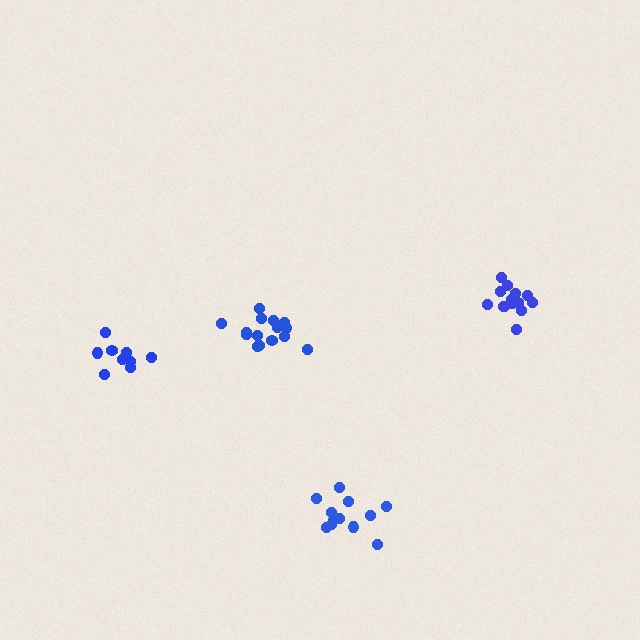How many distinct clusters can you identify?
There are 4 distinct clusters.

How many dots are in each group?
Group 1: 9 dots, Group 2: 15 dots, Group 3: 12 dots, Group 4: 14 dots (50 total).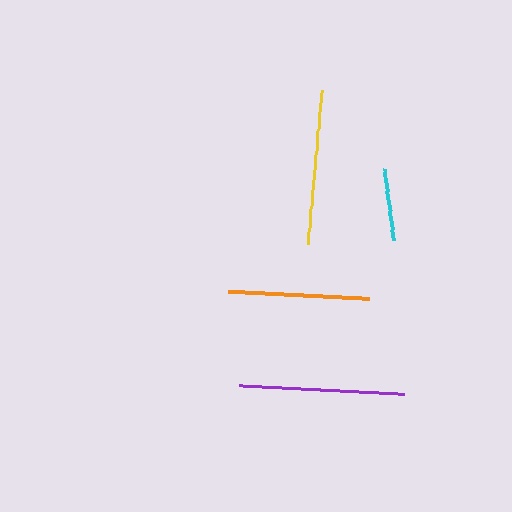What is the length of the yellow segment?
The yellow segment is approximately 153 pixels long.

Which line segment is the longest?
The purple line is the longest at approximately 166 pixels.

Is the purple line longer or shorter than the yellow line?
The purple line is longer than the yellow line.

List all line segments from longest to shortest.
From longest to shortest: purple, yellow, orange, cyan.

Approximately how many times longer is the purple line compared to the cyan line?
The purple line is approximately 2.3 times the length of the cyan line.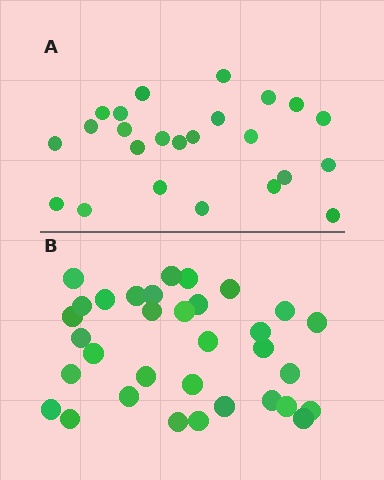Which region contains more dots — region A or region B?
Region B (the bottom region) has more dots.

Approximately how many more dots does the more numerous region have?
Region B has roughly 8 or so more dots than region A.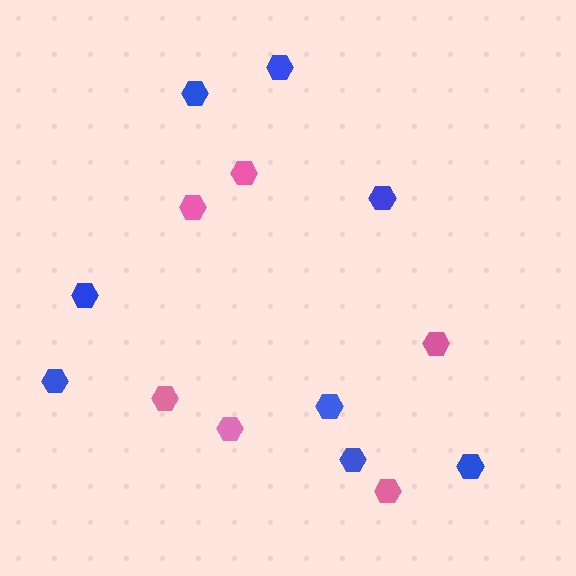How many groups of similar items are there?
There are 2 groups: one group of blue hexagons (8) and one group of pink hexagons (6).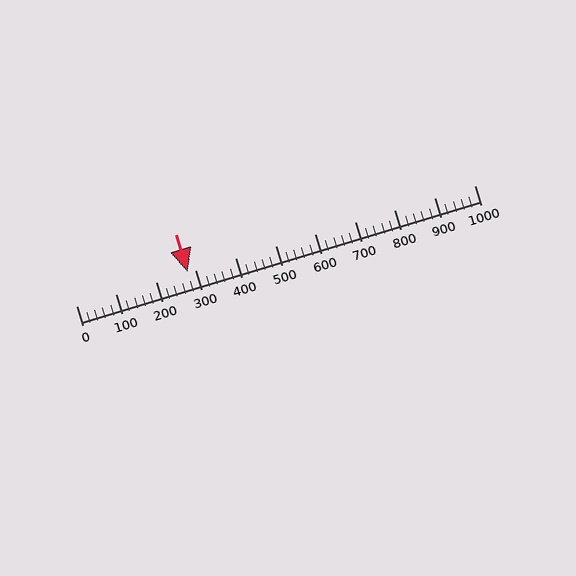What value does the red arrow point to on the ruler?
The red arrow points to approximately 280.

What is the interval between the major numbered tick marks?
The major tick marks are spaced 100 units apart.